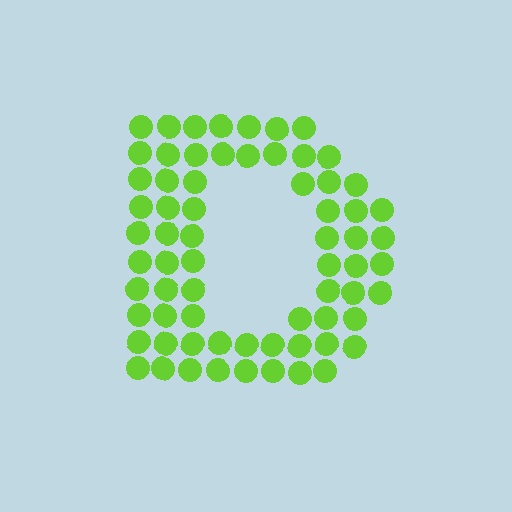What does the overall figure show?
The overall figure shows the letter D.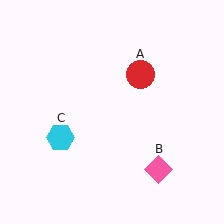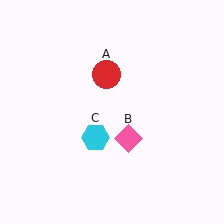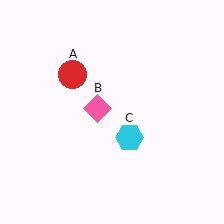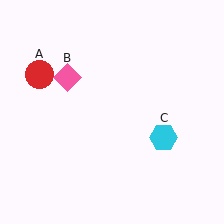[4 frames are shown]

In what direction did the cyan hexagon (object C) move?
The cyan hexagon (object C) moved right.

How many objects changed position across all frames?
3 objects changed position: red circle (object A), pink diamond (object B), cyan hexagon (object C).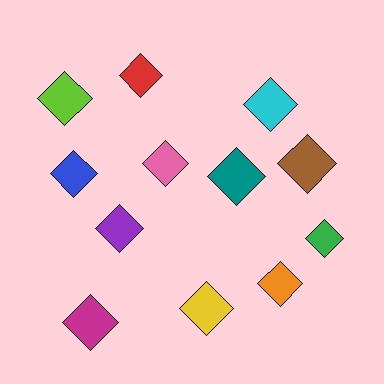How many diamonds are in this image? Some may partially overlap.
There are 12 diamonds.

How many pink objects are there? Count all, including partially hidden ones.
There is 1 pink object.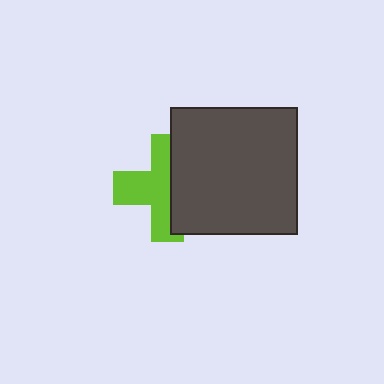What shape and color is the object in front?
The object in front is a dark gray square.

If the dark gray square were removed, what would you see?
You would see the complete lime cross.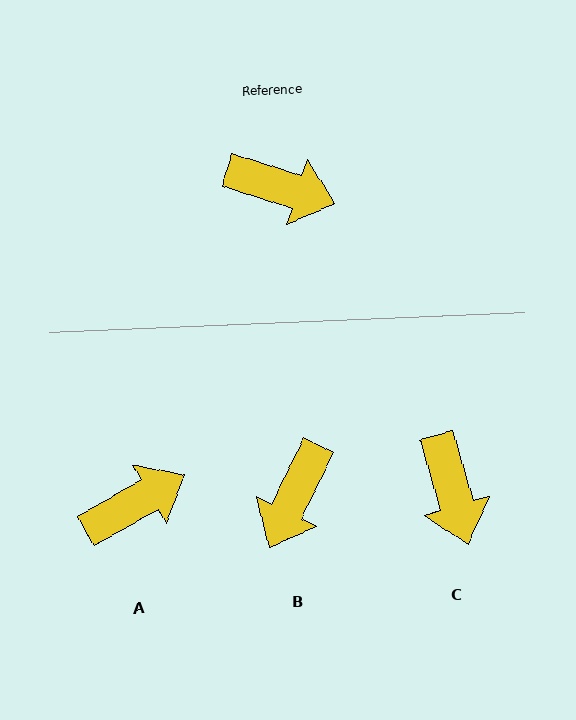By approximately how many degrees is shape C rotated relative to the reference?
Approximately 56 degrees clockwise.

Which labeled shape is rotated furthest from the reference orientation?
B, about 99 degrees away.